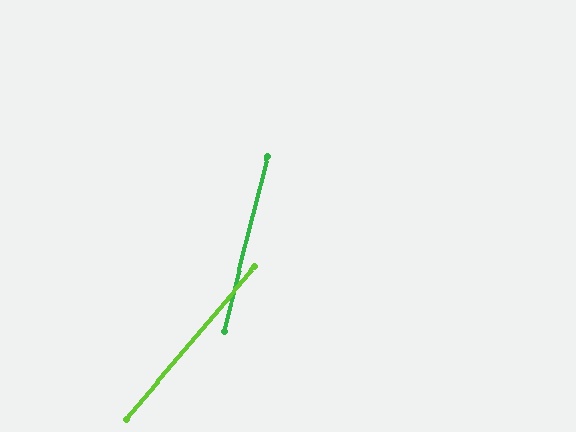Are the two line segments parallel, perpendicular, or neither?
Neither parallel nor perpendicular — they differ by about 26°.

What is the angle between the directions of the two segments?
Approximately 26 degrees.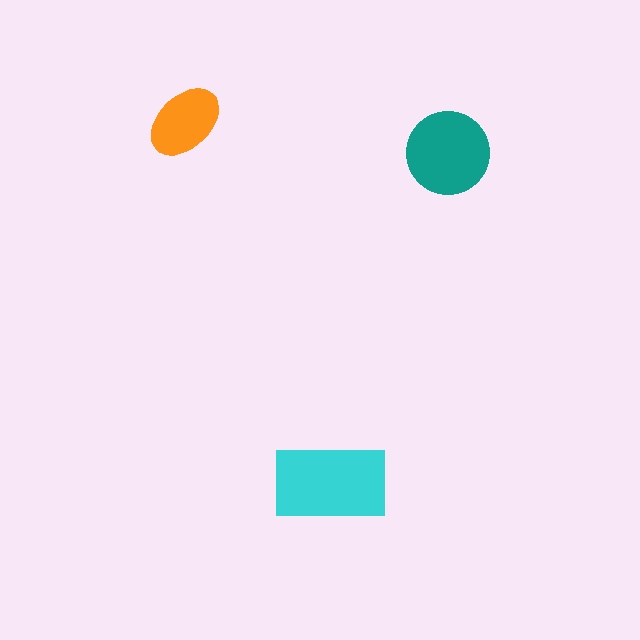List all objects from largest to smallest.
The cyan rectangle, the teal circle, the orange ellipse.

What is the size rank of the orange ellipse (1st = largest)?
3rd.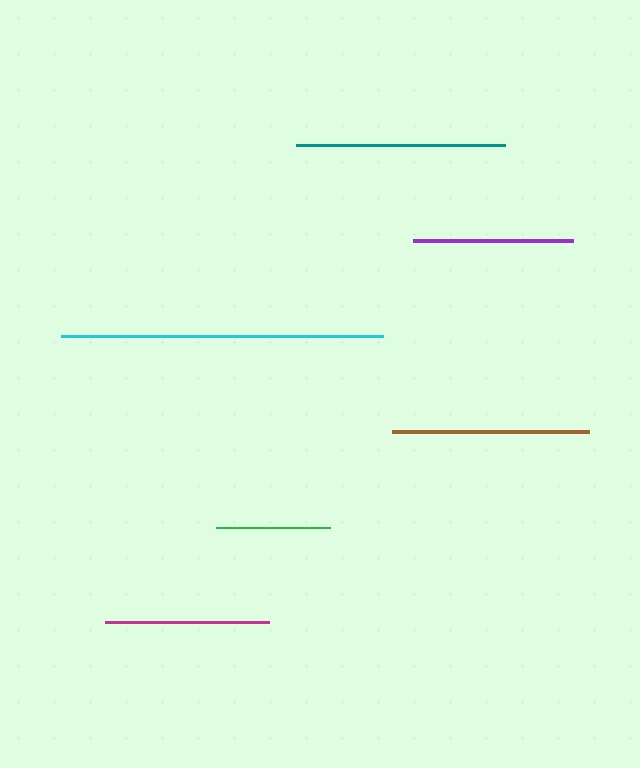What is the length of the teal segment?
The teal segment is approximately 210 pixels long.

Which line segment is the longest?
The cyan line is the longest at approximately 322 pixels.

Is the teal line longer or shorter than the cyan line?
The cyan line is longer than the teal line.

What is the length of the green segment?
The green segment is approximately 114 pixels long.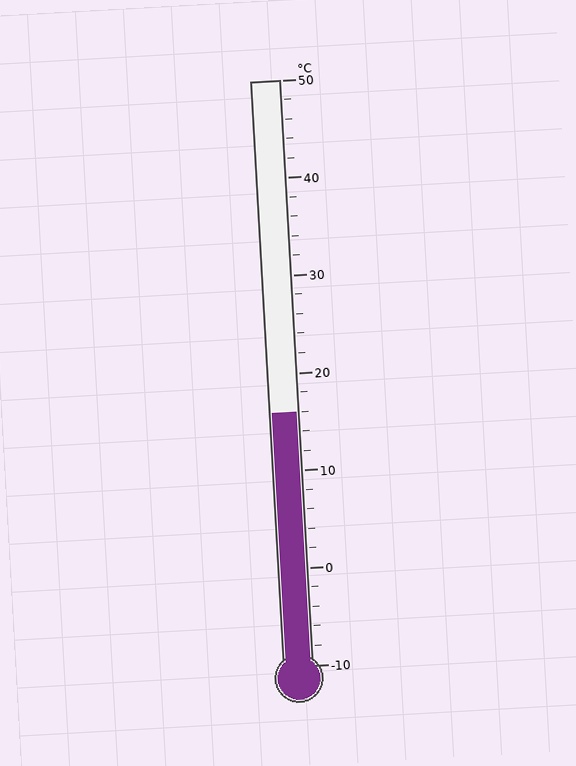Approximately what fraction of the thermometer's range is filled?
The thermometer is filled to approximately 45% of its range.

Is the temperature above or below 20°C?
The temperature is below 20°C.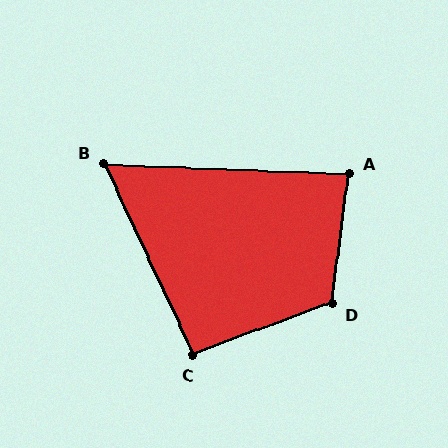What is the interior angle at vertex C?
Approximately 95 degrees (approximately right).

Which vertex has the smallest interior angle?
B, at approximately 63 degrees.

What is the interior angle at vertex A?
Approximately 85 degrees (approximately right).